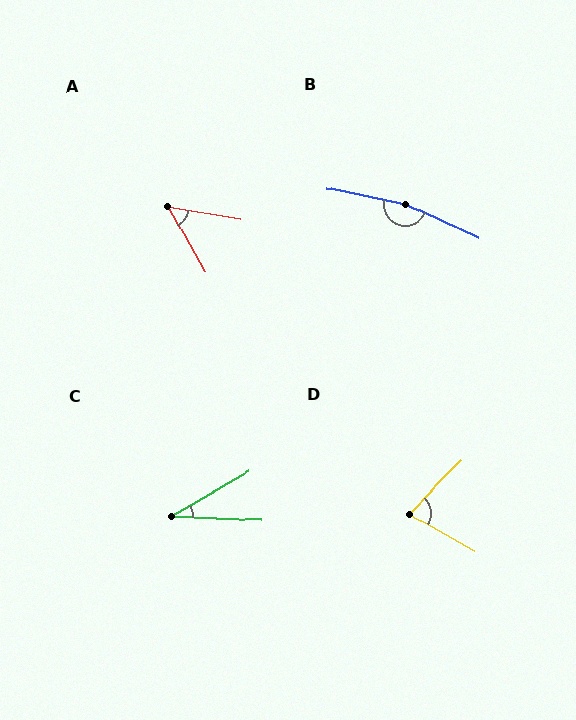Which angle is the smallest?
C, at approximately 32 degrees.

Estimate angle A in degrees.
Approximately 51 degrees.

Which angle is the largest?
B, at approximately 166 degrees.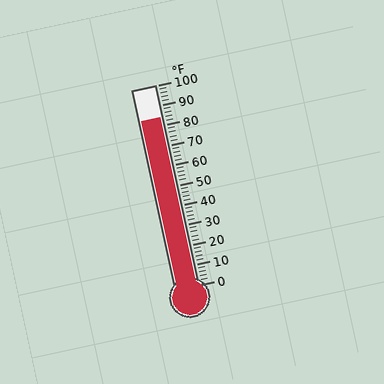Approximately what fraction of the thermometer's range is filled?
The thermometer is filled to approximately 85% of its range.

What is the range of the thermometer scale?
The thermometer scale ranges from 0°F to 100°F.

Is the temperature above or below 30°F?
The temperature is above 30°F.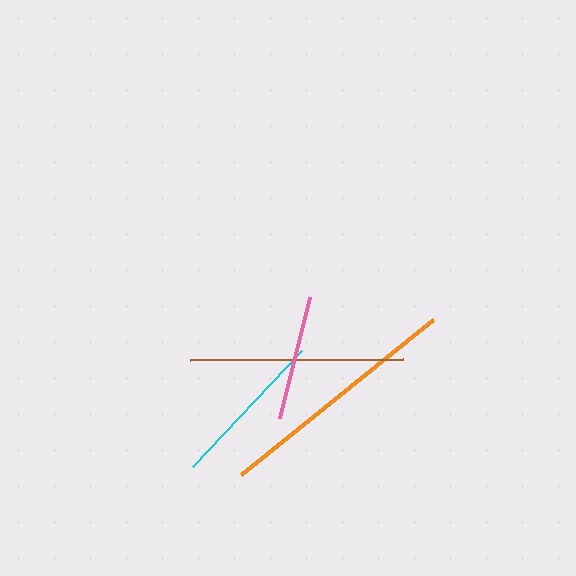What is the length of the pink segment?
The pink segment is approximately 124 pixels long.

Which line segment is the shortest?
The pink line is the shortest at approximately 124 pixels.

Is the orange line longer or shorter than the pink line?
The orange line is longer than the pink line.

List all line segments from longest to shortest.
From longest to shortest: orange, brown, cyan, pink.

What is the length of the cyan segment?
The cyan segment is approximately 159 pixels long.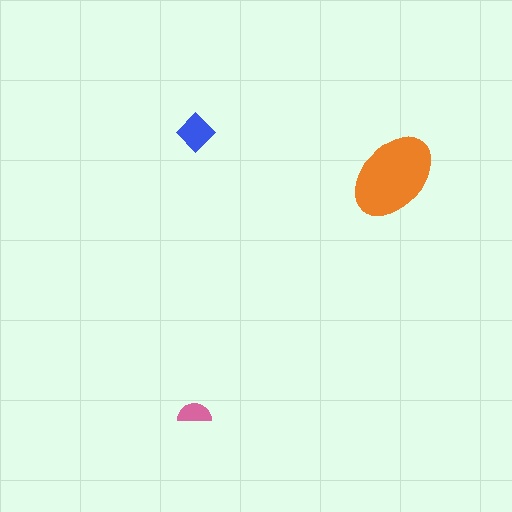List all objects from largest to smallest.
The orange ellipse, the blue diamond, the pink semicircle.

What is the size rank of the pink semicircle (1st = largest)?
3rd.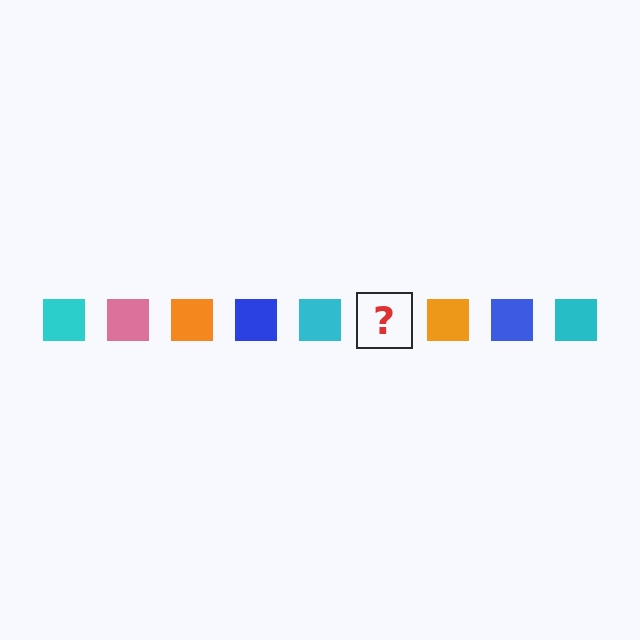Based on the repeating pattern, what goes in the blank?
The blank should be a pink square.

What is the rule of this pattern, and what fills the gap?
The rule is that the pattern cycles through cyan, pink, orange, blue squares. The gap should be filled with a pink square.